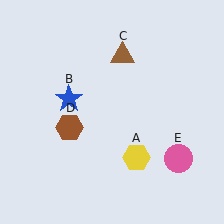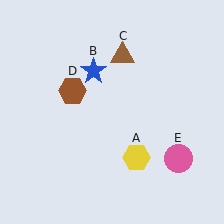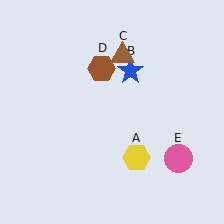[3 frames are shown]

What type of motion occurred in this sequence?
The blue star (object B), brown hexagon (object D) rotated clockwise around the center of the scene.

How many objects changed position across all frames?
2 objects changed position: blue star (object B), brown hexagon (object D).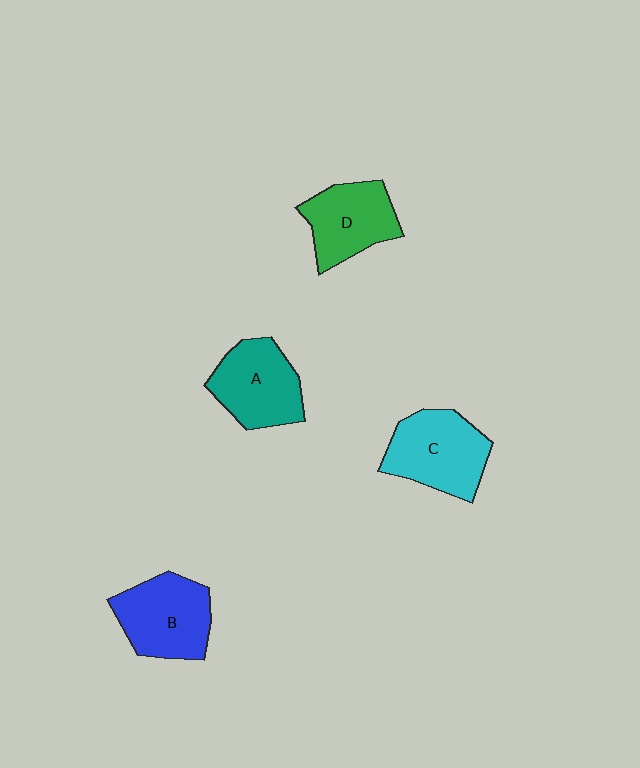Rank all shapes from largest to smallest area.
From largest to smallest: C (cyan), B (blue), A (teal), D (green).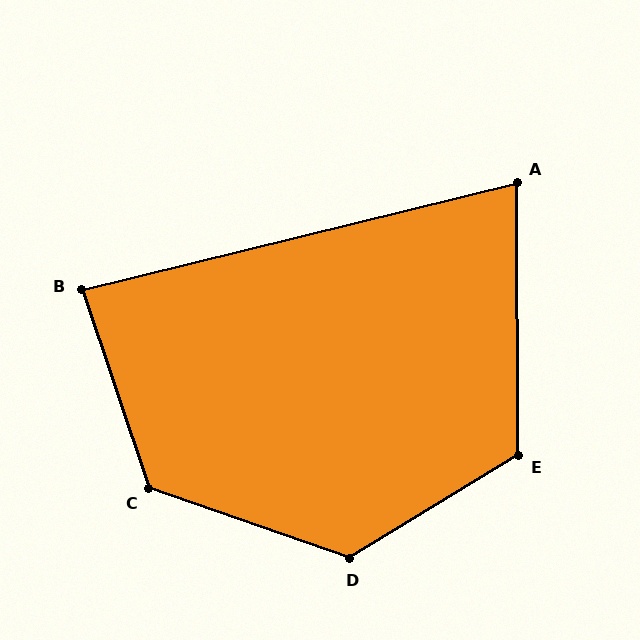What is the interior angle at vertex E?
Approximately 121 degrees (obtuse).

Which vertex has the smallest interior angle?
A, at approximately 77 degrees.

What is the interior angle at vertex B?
Approximately 85 degrees (approximately right).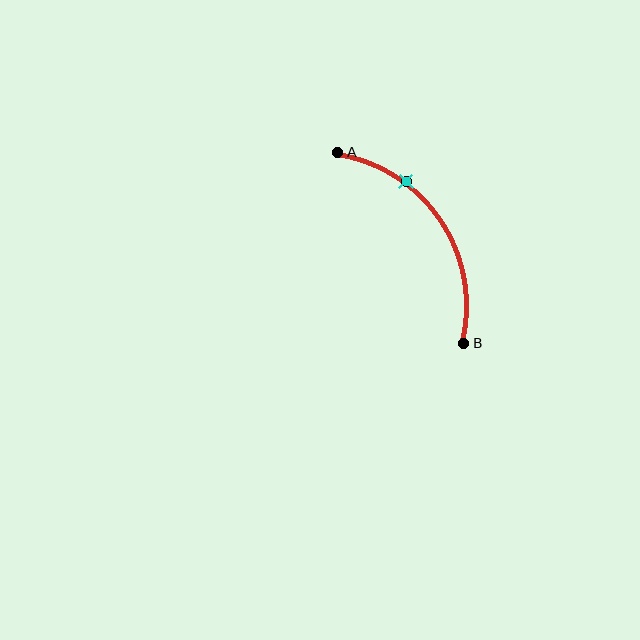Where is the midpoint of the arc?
The arc midpoint is the point on the curve farthest from the straight line joining A and B. It sits to the right of that line.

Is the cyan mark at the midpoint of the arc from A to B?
No. The cyan mark lies on the arc but is closer to endpoint A. The arc midpoint would be at the point on the curve equidistant along the arc from both A and B.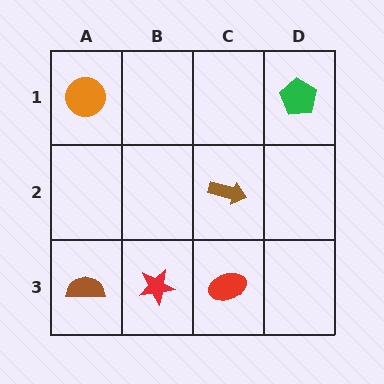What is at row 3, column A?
A brown semicircle.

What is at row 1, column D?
A green pentagon.